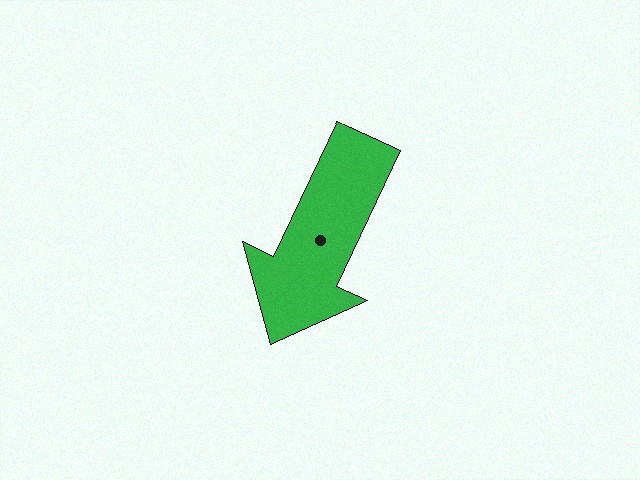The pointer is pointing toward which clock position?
Roughly 7 o'clock.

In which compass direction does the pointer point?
Southwest.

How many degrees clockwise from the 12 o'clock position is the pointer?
Approximately 205 degrees.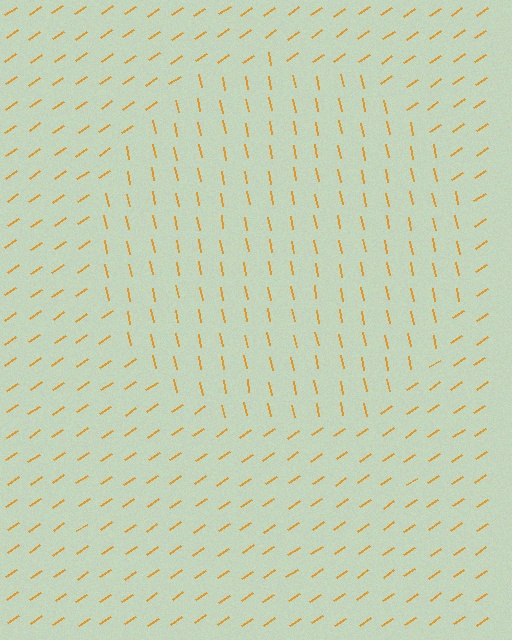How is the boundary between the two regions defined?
The boundary is defined purely by a change in line orientation (approximately 67 degrees difference). All lines are the same color and thickness.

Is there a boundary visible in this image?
Yes, there is a texture boundary formed by a change in line orientation.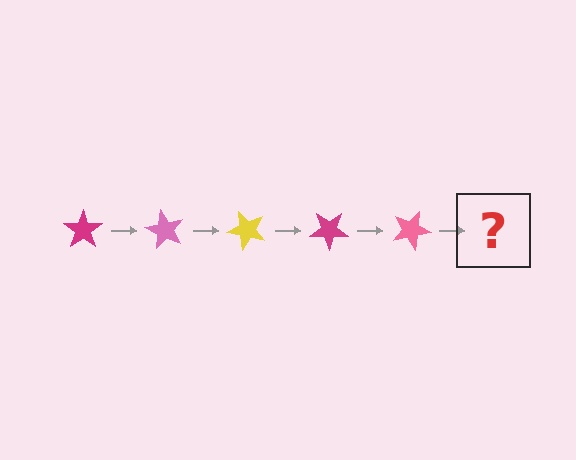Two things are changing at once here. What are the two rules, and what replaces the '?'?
The two rules are that it rotates 60 degrees each step and the color cycles through magenta, pink, and yellow. The '?' should be a yellow star, rotated 300 degrees from the start.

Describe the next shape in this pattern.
It should be a yellow star, rotated 300 degrees from the start.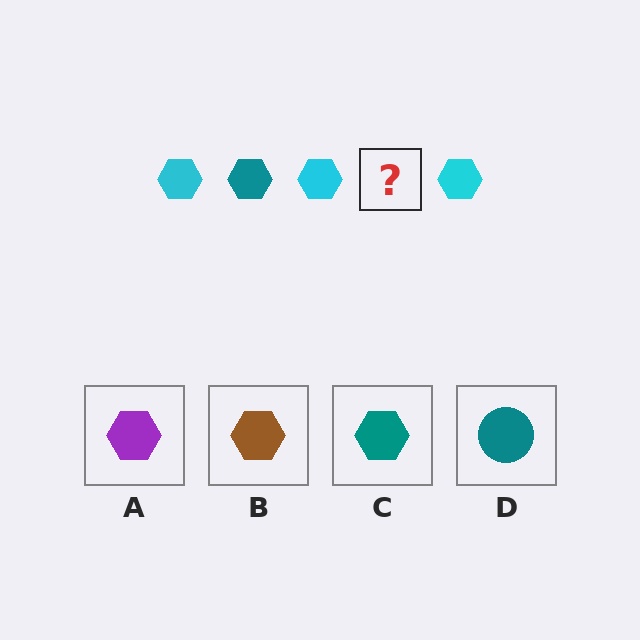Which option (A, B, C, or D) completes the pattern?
C.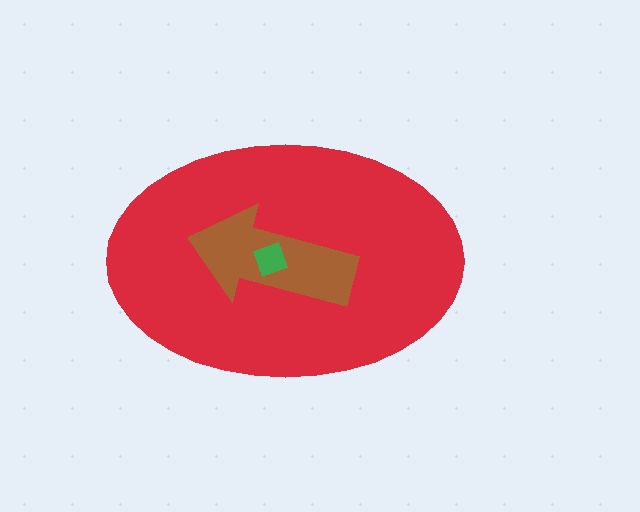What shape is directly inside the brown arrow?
The green square.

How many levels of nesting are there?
3.